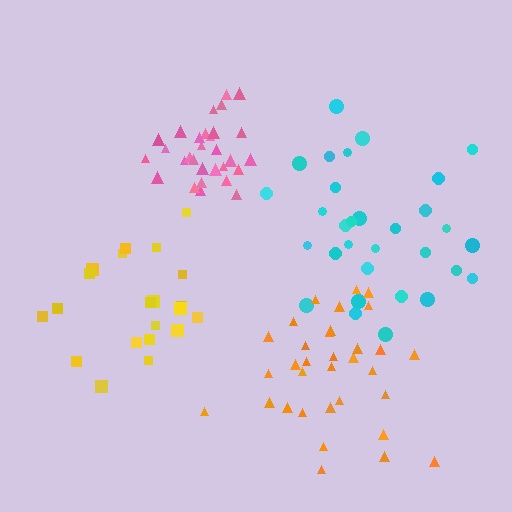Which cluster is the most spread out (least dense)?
Cyan.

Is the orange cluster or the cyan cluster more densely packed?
Orange.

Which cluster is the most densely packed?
Pink.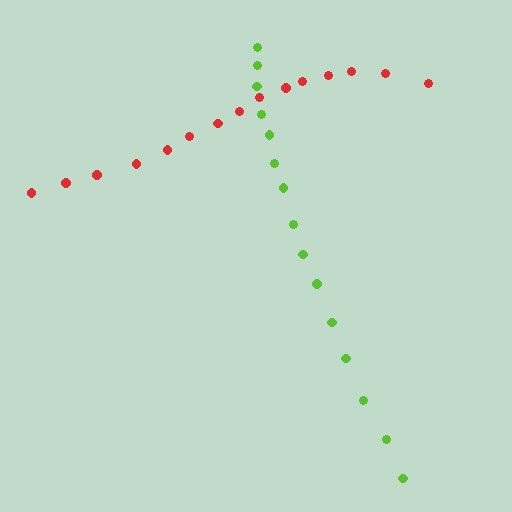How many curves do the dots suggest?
There are 2 distinct paths.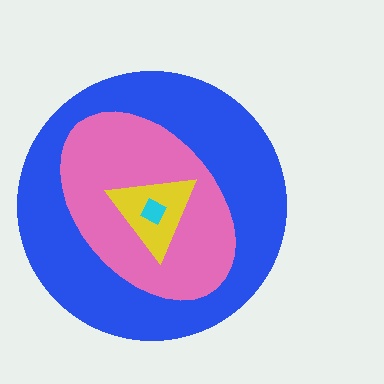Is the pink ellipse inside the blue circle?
Yes.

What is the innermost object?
The cyan diamond.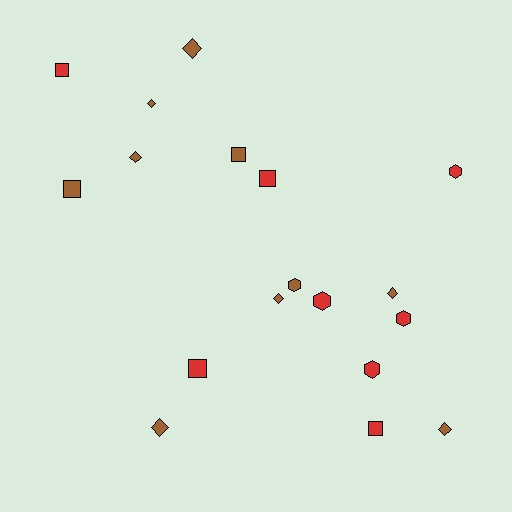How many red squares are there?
There are 4 red squares.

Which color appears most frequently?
Brown, with 10 objects.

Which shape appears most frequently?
Diamond, with 7 objects.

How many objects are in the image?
There are 18 objects.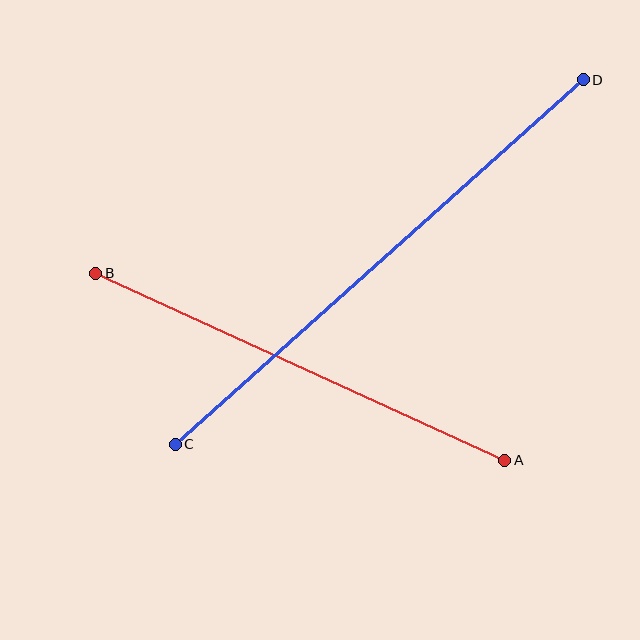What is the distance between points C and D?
The distance is approximately 547 pixels.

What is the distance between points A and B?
The distance is approximately 450 pixels.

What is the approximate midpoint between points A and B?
The midpoint is at approximately (300, 367) pixels.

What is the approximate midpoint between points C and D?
The midpoint is at approximately (379, 262) pixels.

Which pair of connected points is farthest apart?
Points C and D are farthest apart.